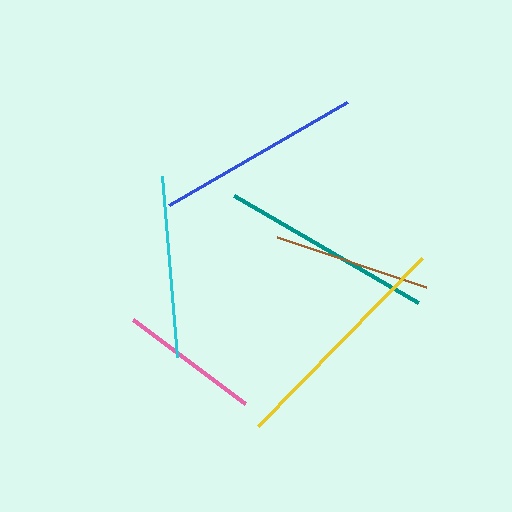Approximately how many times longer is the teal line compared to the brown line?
The teal line is approximately 1.4 times the length of the brown line.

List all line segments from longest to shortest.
From longest to shortest: yellow, teal, blue, cyan, brown, pink.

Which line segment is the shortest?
The pink line is the shortest at approximately 139 pixels.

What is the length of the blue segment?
The blue segment is approximately 206 pixels long.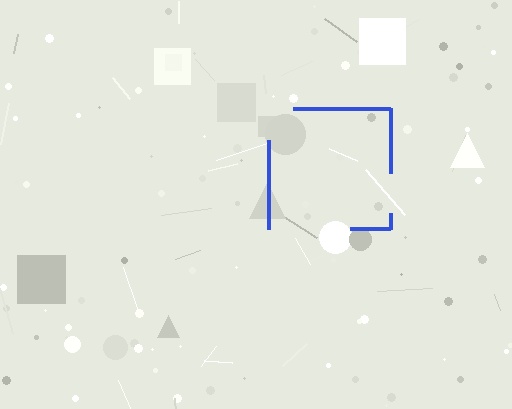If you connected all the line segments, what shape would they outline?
They would outline a square.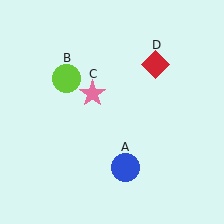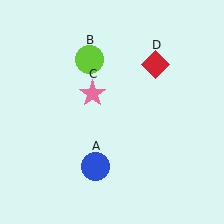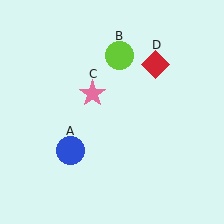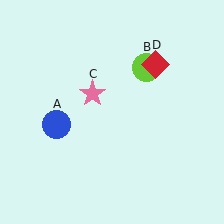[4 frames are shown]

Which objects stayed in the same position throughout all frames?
Pink star (object C) and red diamond (object D) remained stationary.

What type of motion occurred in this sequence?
The blue circle (object A), lime circle (object B) rotated clockwise around the center of the scene.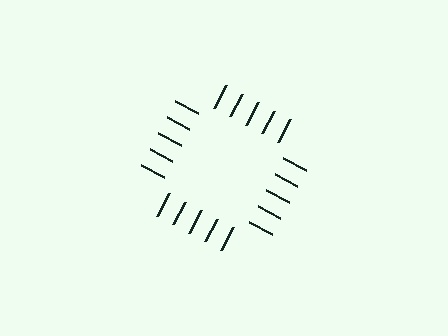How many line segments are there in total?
20 — 5 along each of the 4 edges.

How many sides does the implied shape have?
4 sides — the line-ends trace a square.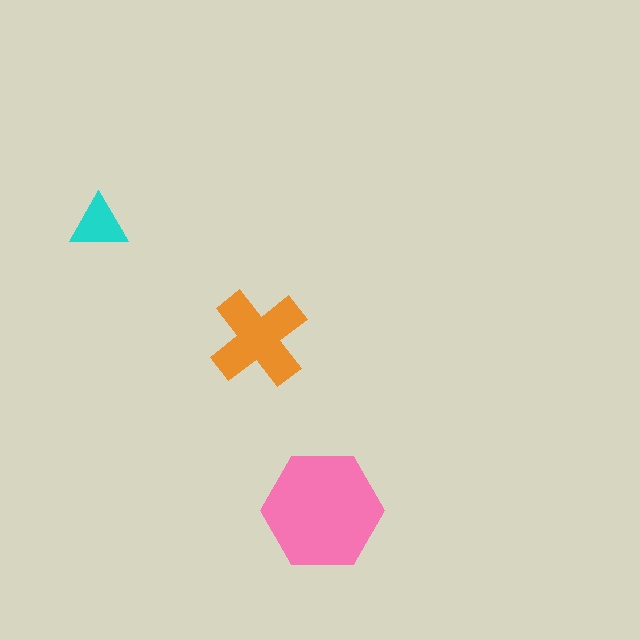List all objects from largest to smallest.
The pink hexagon, the orange cross, the cyan triangle.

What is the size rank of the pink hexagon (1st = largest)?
1st.